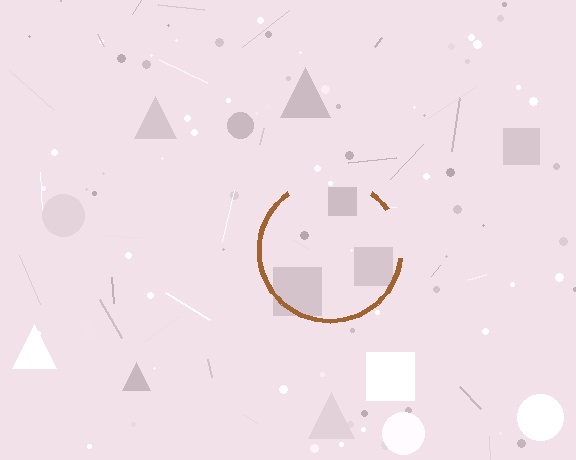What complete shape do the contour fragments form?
The contour fragments form a circle.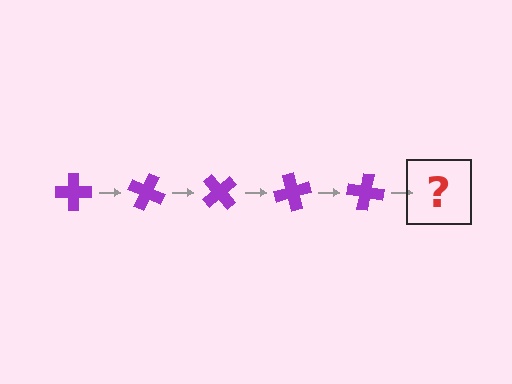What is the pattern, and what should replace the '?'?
The pattern is that the cross rotates 25 degrees each step. The '?' should be a purple cross rotated 125 degrees.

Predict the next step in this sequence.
The next step is a purple cross rotated 125 degrees.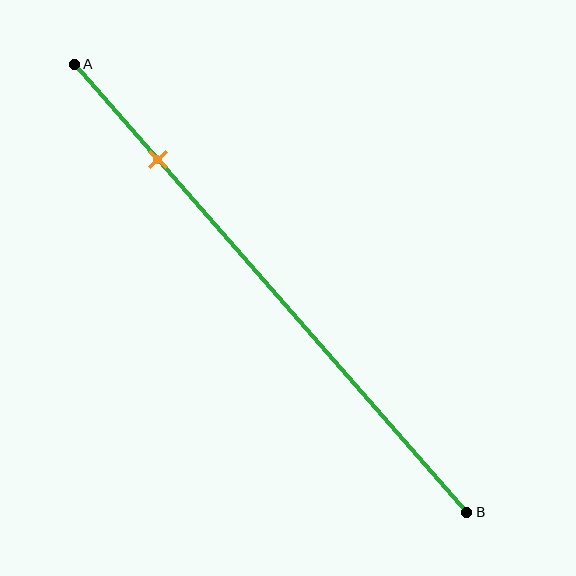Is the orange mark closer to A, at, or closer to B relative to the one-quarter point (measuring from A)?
The orange mark is closer to point A than the one-quarter point of segment AB.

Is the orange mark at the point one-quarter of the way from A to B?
No, the mark is at about 20% from A, not at the 25% one-quarter point.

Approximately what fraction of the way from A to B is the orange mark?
The orange mark is approximately 20% of the way from A to B.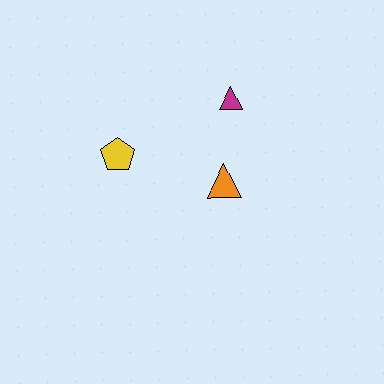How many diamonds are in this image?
There are no diamonds.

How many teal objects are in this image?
There are no teal objects.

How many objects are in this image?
There are 3 objects.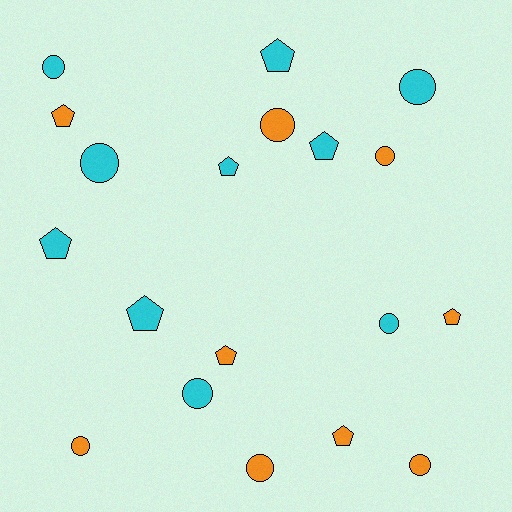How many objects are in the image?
There are 19 objects.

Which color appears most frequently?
Cyan, with 10 objects.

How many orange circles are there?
There are 5 orange circles.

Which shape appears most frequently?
Circle, with 10 objects.